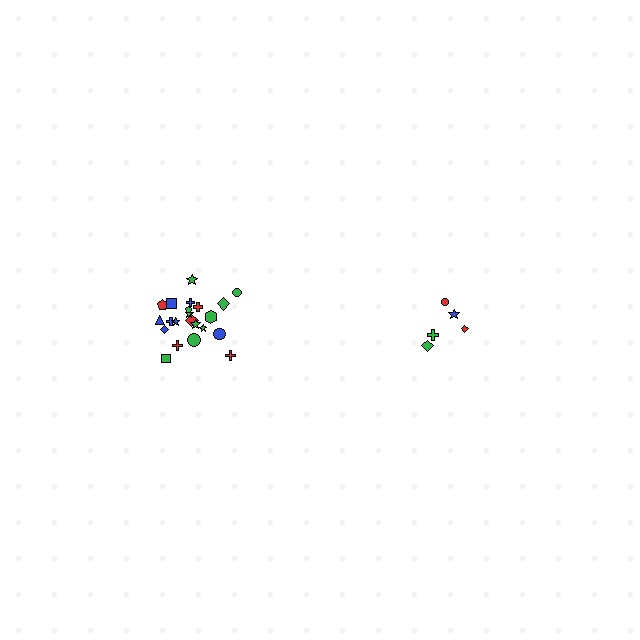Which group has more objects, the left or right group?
The left group.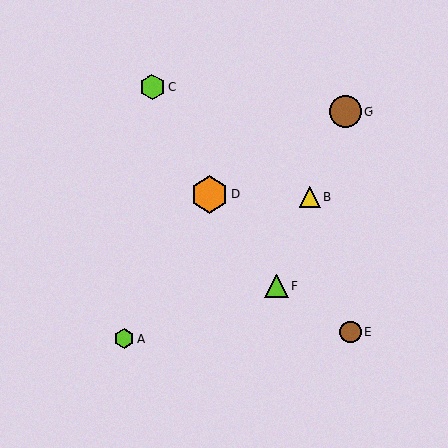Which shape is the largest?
The orange hexagon (labeled D) is the largest.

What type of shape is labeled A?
Shape A is a lime hexagon.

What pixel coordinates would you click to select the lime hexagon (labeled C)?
Click at (152, 87) to select the lime hexagon C.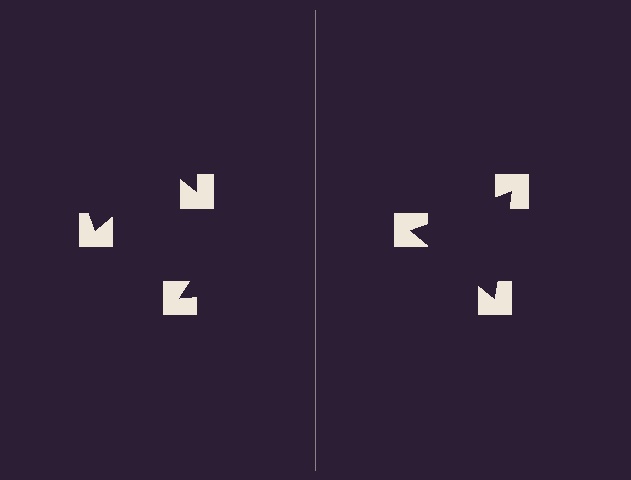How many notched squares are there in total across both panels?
6 — 3 on each side.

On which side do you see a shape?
An illusory triangle appears on the right side. On the left side the wedge cuts are rotated, so no coherent shape forms.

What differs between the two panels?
The notched squares are positioned identically on both sides; only the wedge orientations differ. On the right they align to a triangle; on the left they are misaligned.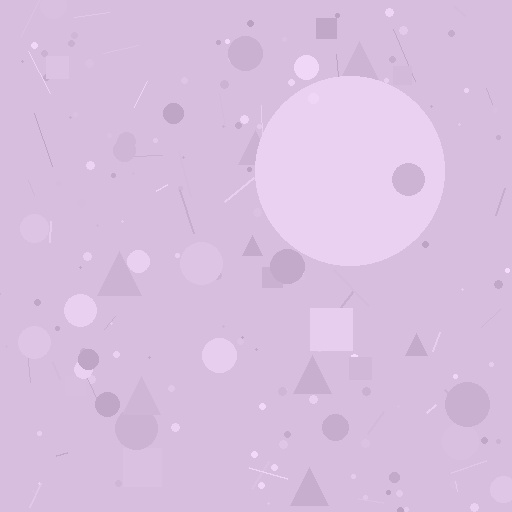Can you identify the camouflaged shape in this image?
The camouflaged shape is a circle.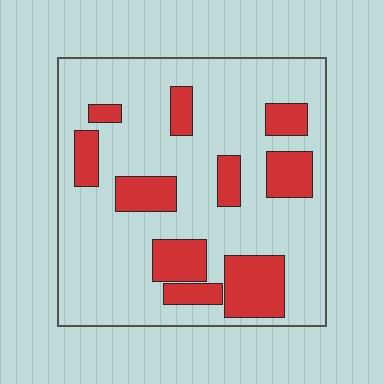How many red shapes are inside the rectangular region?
10.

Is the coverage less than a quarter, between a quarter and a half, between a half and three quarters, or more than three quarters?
Less than a quarter.